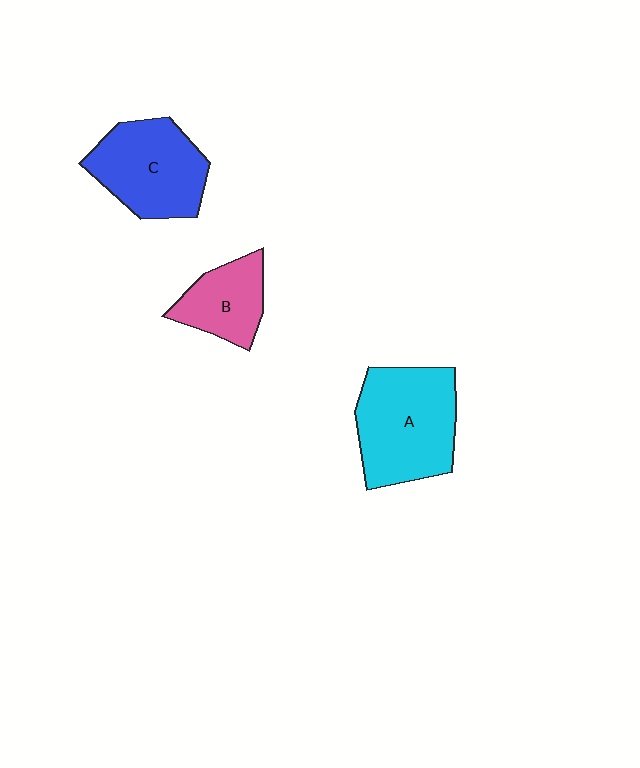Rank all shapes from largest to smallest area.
From largest to smallest: A (cyan), C (blue), B (pink).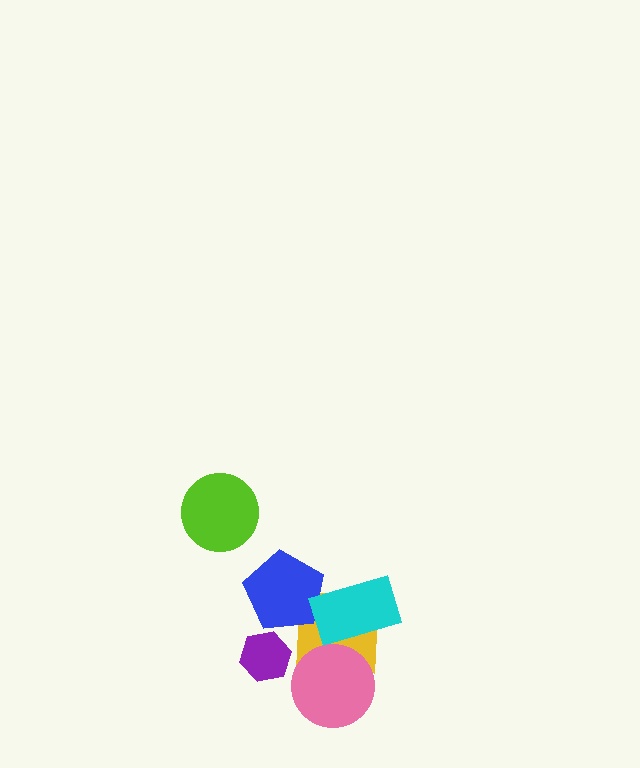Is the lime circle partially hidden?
No, no other shape covers it.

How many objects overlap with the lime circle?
0 objects overlap with the lime circle.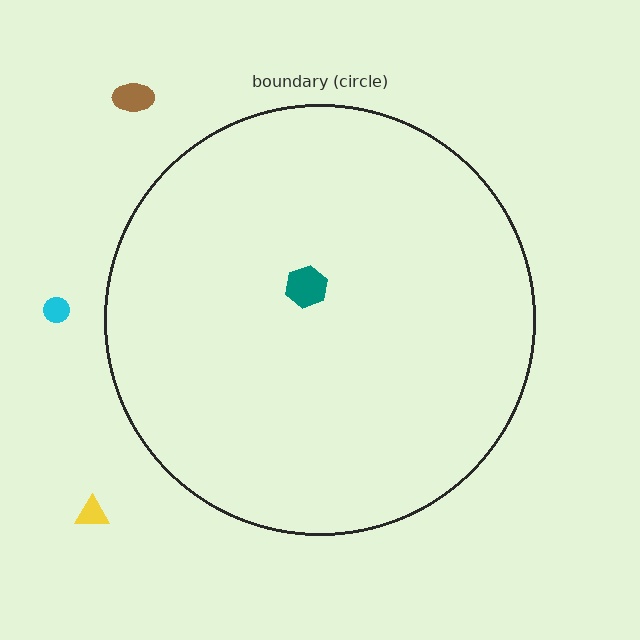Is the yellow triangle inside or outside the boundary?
Outside.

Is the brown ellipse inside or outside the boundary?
Outside.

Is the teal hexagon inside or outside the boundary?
Inside.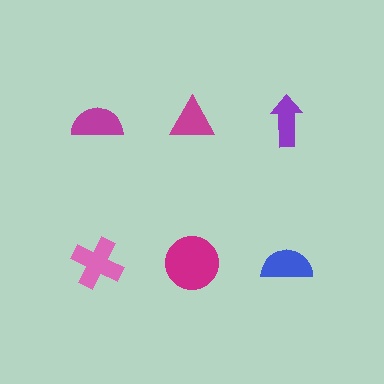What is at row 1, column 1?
A magenta semicircle.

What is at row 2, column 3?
A blue semicircle.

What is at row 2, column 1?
A pink cross.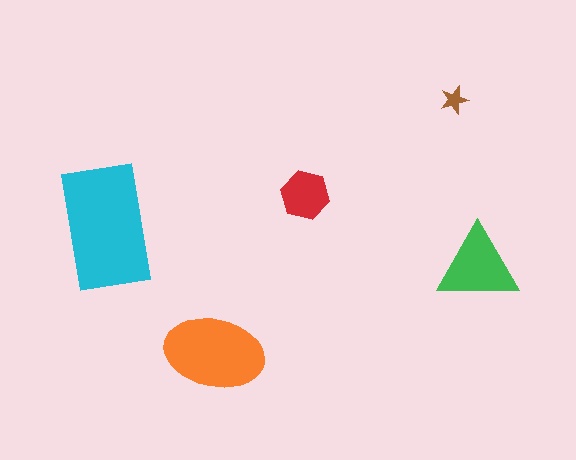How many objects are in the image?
There are 5 objects in the image.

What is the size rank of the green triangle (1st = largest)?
3rd.